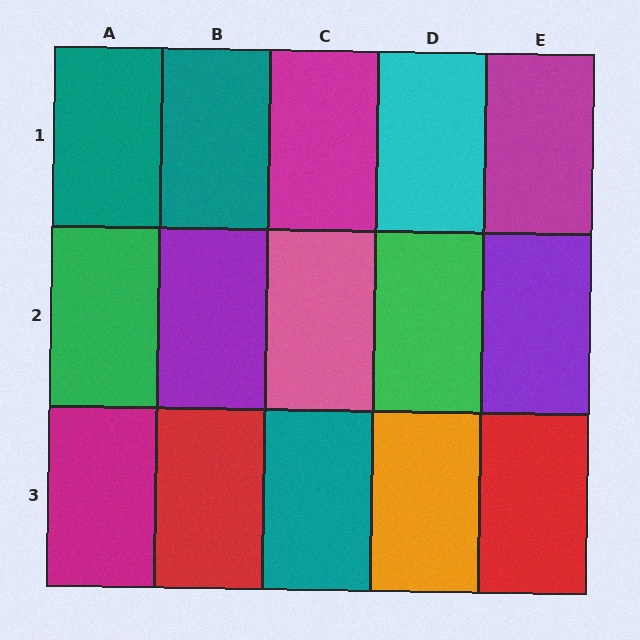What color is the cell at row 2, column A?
Green.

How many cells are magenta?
3 cells are magenta.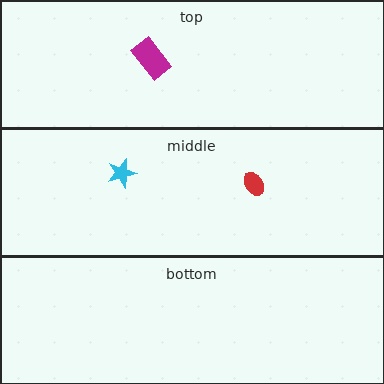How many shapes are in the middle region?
2.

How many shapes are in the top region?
1.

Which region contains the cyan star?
The middle region.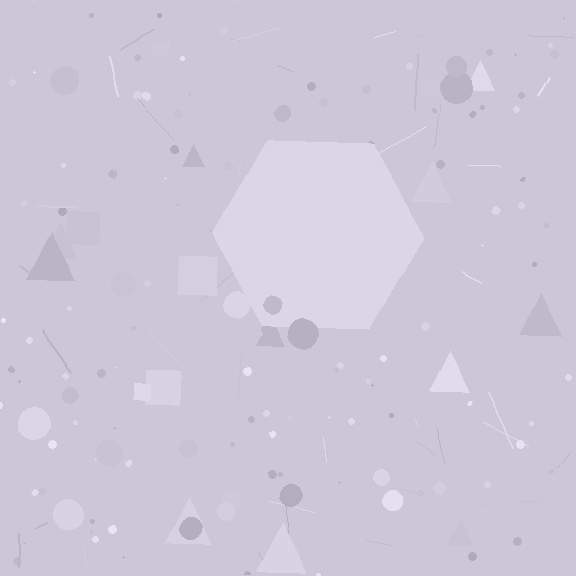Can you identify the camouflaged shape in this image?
The camouflaged shape is a hexagon.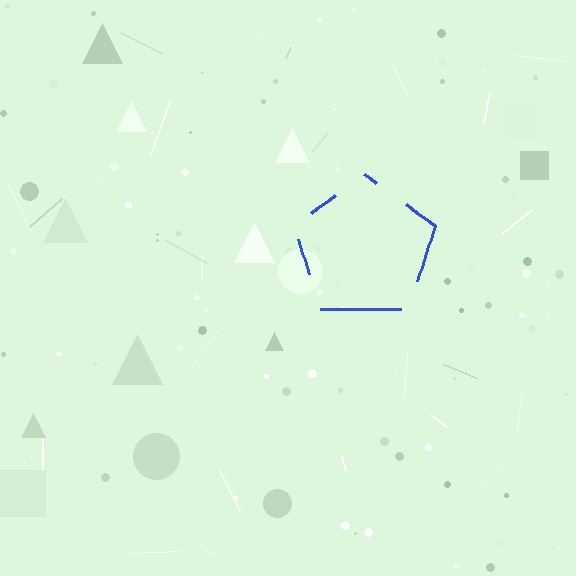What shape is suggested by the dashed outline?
The dashed outline suggests a pentagon.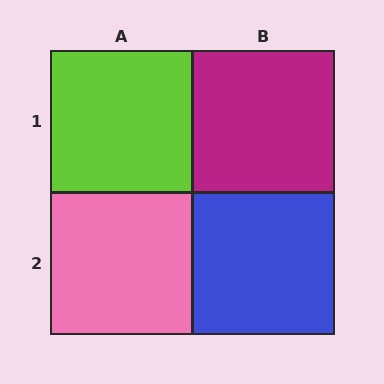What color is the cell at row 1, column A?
Lime.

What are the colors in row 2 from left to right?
Pink, blue.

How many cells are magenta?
1 cell is magenta.